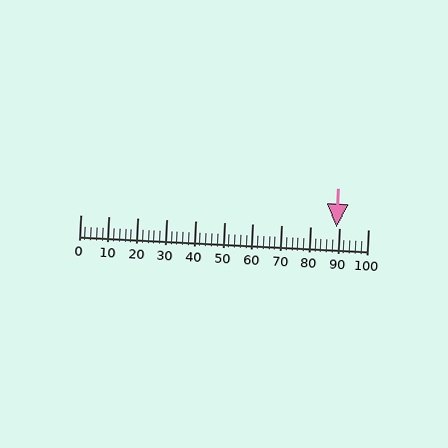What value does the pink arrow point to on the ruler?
The pink arrow points to approximately 89.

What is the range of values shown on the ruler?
The ruler shows values from 0 to 100.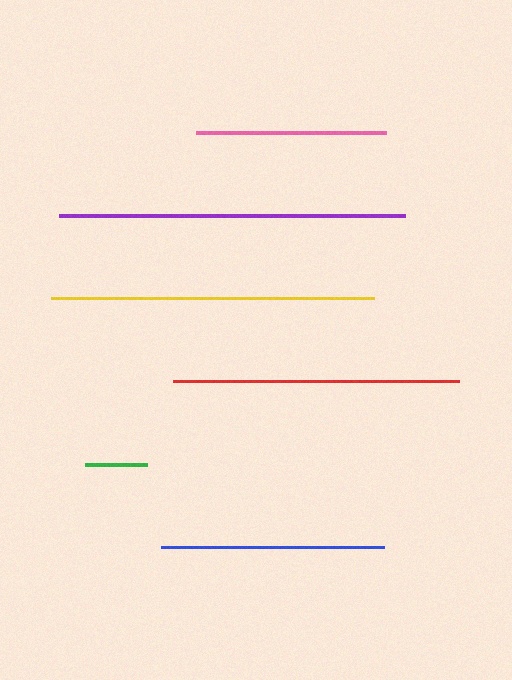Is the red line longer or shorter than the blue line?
The red line is longer than the blue line.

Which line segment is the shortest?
The green line is the shortest at approximately 63 pixels.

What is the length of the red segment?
The red segment is approximately 286 pixels long.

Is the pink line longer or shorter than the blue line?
The blue line is longer than the pink line.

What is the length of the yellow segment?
The yellow segment is approximately 323 pixels long.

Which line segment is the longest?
The purple line is the longest at approximately 346 pixels.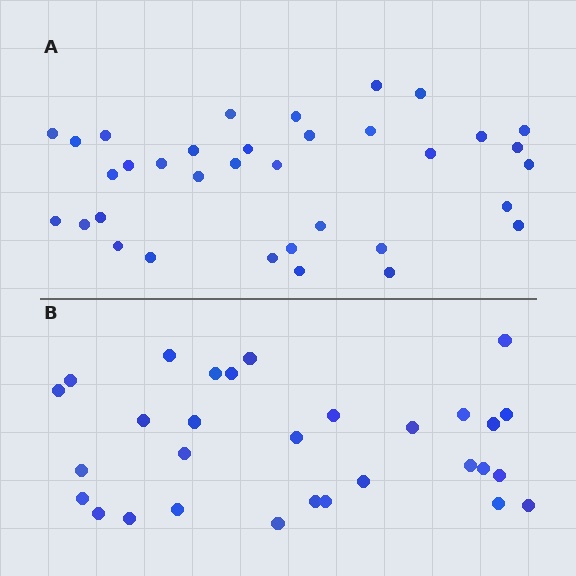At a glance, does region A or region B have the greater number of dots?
Region A (the top region) has more dots.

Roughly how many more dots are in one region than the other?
Region A has about 5 more dots than region B.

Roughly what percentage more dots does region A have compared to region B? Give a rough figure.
About 15% more.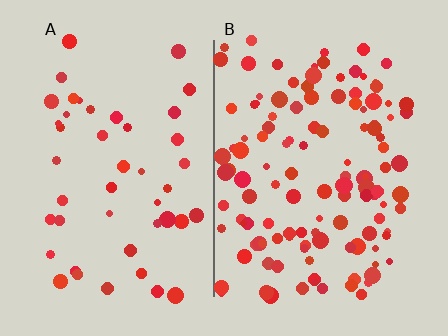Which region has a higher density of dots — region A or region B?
B (the right).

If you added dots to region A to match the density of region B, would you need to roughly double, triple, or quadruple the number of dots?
Approximately triple.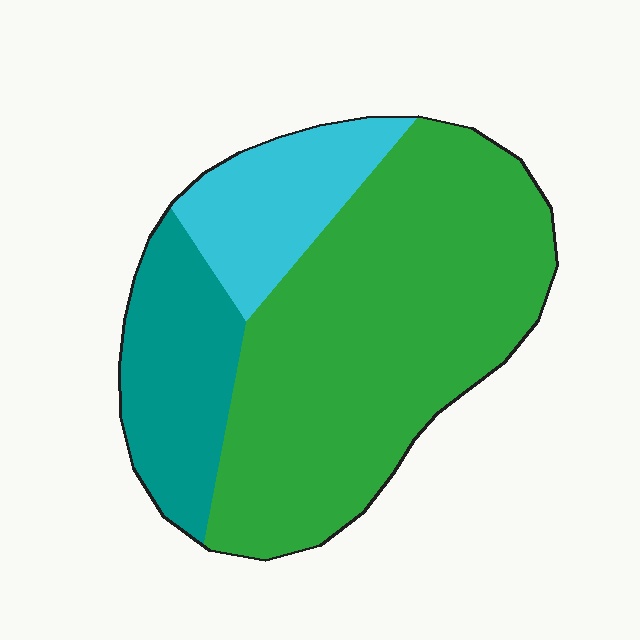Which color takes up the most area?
Green, at roughly 65%.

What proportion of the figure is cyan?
Cyan takes up less than a sixth of the figure.